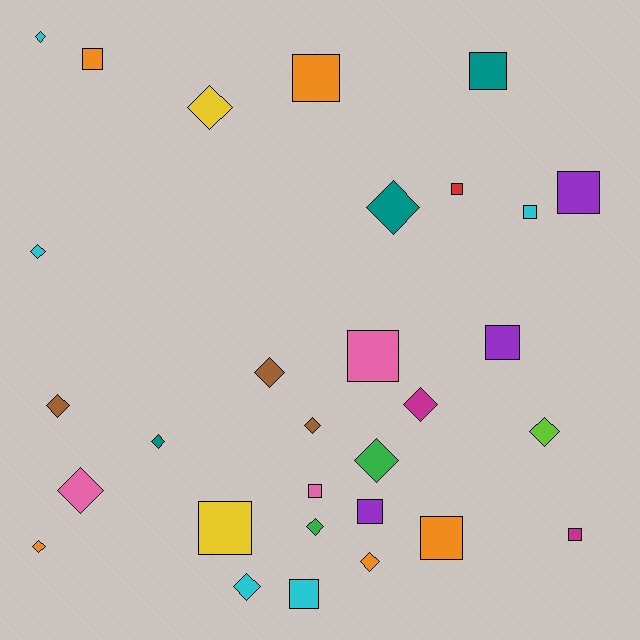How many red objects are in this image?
There is 1 red object.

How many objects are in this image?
There are 30 objects.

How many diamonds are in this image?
There are 16 diamonds.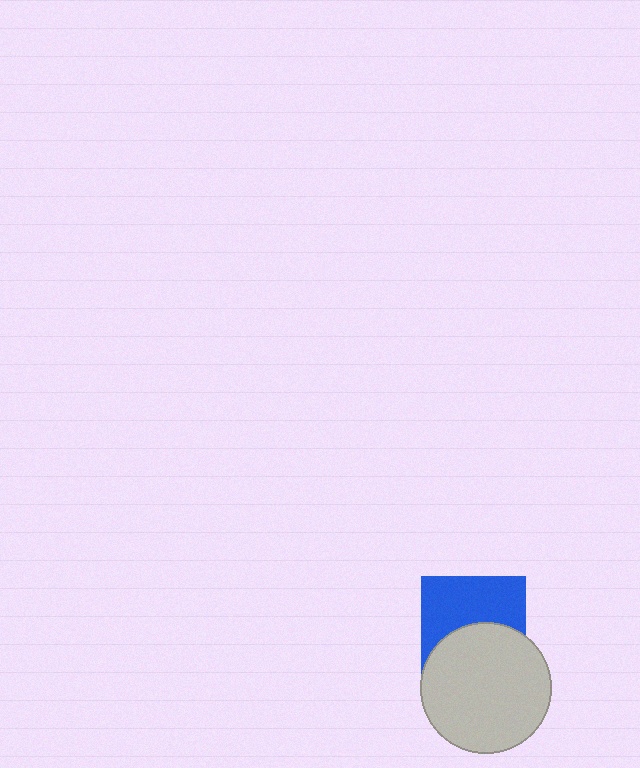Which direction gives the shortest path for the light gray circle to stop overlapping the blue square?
Moving down gives the shortest separation.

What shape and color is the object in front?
The object in front is a light gray circle.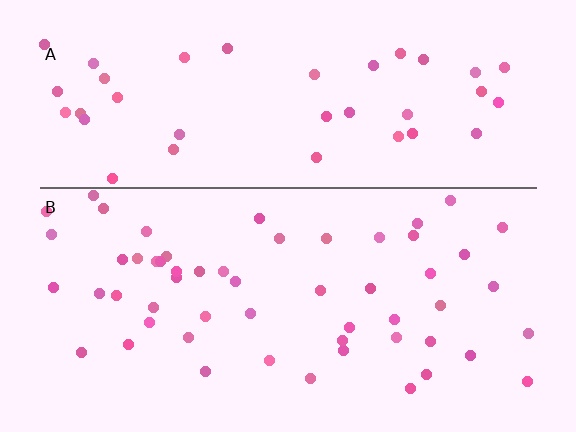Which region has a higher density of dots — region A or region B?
B (the bottom).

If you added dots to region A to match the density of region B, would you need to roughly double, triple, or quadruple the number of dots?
Approximately double.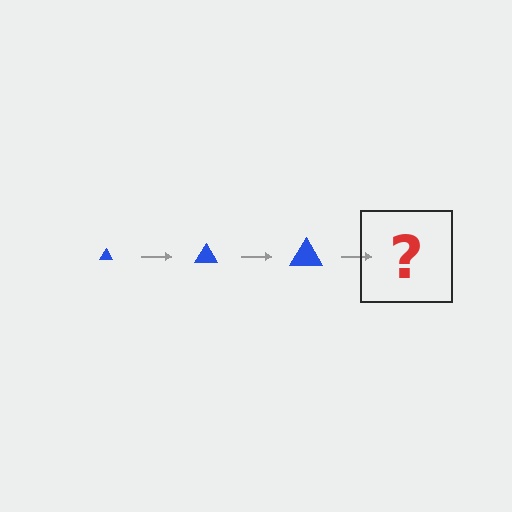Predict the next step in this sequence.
The next step is a blue triangle, larger than the previous one.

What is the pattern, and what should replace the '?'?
The pattern is that the triangle gets progressively larger each step. The '?' should be a blue triangle, larger than the previous one.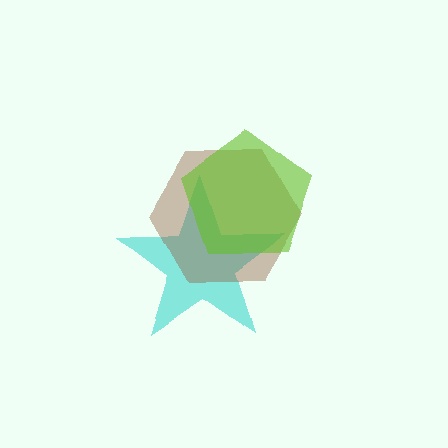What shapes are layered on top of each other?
The layered shapes are: a cyan star, a brown hexagon, a lime pentagon.